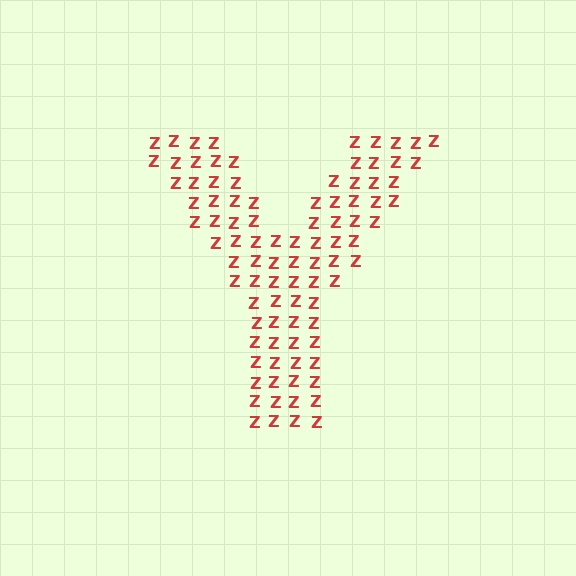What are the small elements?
The small elements are letter Z's.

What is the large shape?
The large shape is the letter Y.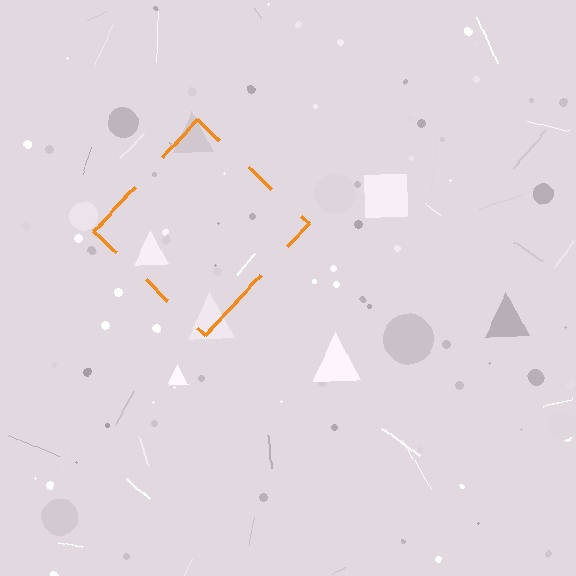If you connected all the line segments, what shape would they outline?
They would outline a diamond.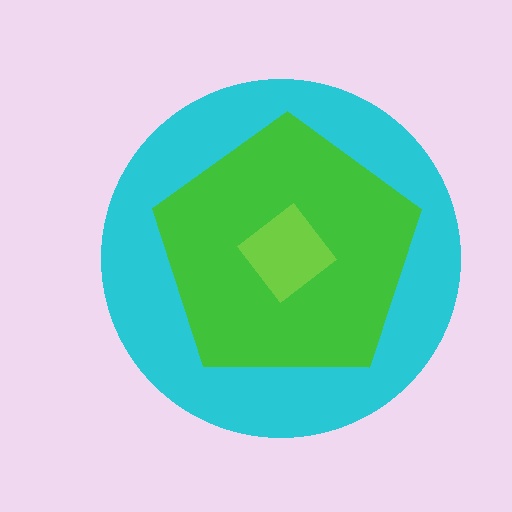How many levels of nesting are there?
3.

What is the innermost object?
The lime diamond.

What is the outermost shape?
The cyan circle.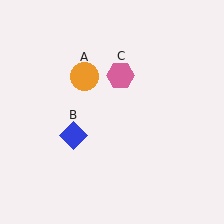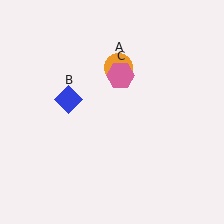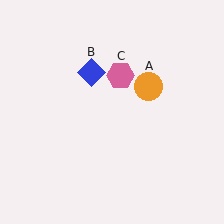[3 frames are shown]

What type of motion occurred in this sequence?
The orange circle (object A), blue diamond (object B) rotated clockwise around the center of the scene.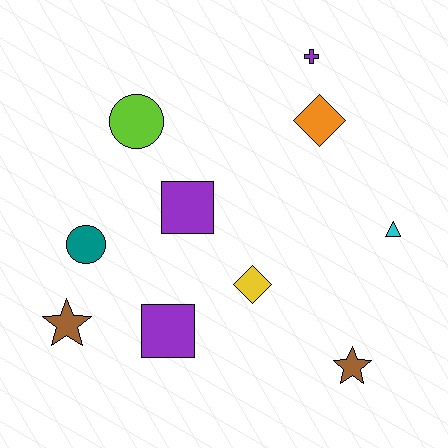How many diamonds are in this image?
There are 2 diamonds.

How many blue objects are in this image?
There are no blue objects.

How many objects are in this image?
There are 10 objects.